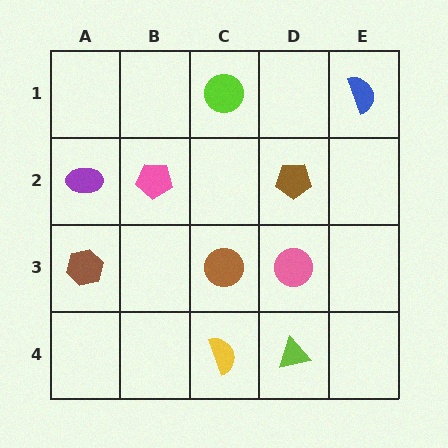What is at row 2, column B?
A pink pentagon.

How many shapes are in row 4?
2 shapes.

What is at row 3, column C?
A brown circle.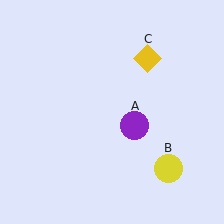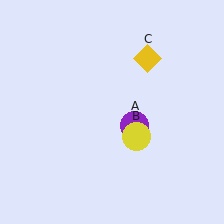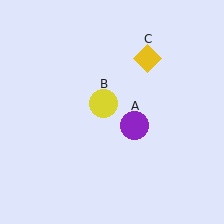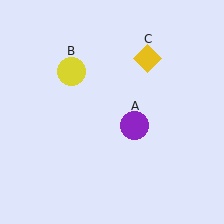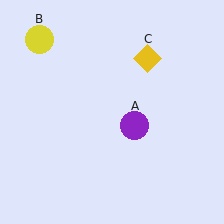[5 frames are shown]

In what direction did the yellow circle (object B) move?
The yellow circle (object B) moved up and to the left.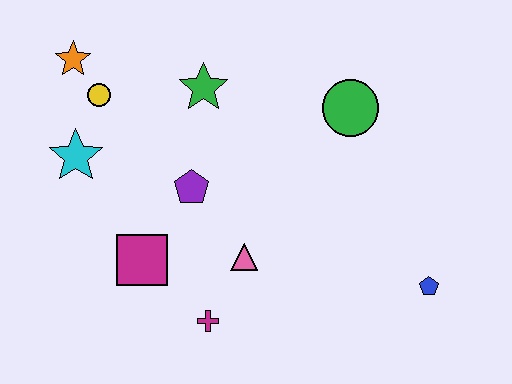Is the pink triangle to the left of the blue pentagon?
Yes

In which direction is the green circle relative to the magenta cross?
The green circle is above the magenta cross.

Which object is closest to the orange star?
The yellow circle is closest to the orange star.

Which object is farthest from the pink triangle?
The orange star is farthest from the pink triangle.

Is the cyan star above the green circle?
No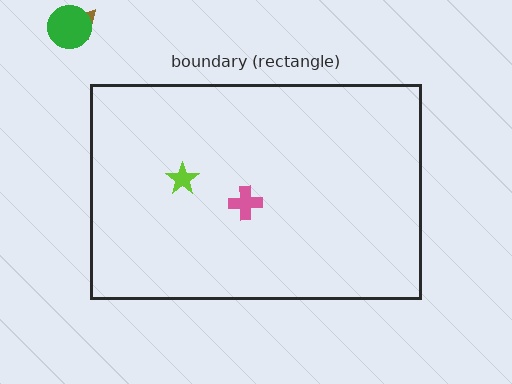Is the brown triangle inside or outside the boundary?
Outside.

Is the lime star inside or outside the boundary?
Inside.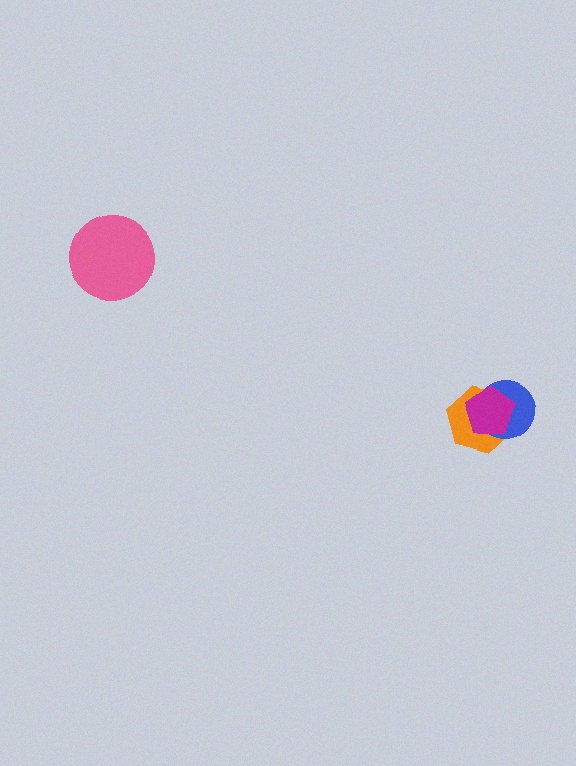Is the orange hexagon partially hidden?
Yes, it is partially covered by another shape.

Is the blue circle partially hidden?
Yes, it is partially covered by another shape.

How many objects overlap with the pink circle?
0 objects overlap with the pink circle.